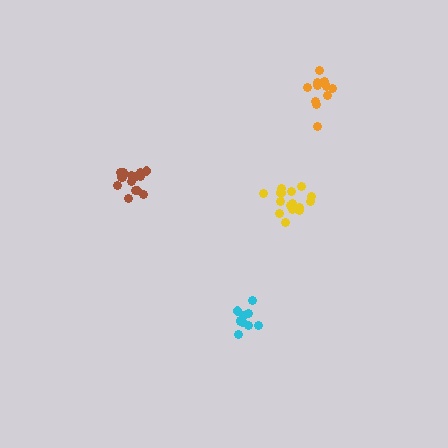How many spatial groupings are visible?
There are 4 spatial groupings.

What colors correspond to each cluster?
The clusters are colored: orange, cyan, brown, yellow.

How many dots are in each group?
Group 1: 11 dots, Group 2: 10 dots, Group 3: 15 dots, Group 4: 15 dots (51 total).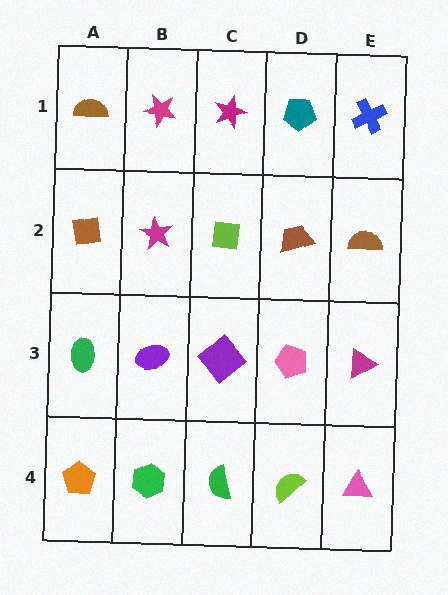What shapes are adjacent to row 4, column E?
A magenta triangle (row 3, column E), a lime semicircle (row 4, column D).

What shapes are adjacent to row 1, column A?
A brown square (row 2, column A), a magenta star (row 1, column B).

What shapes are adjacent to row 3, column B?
A magenta star (row 2, column B), a green hexagon (row 4, column B), a green ellipse (row 3, column A), a purple diamond (row 3, column C).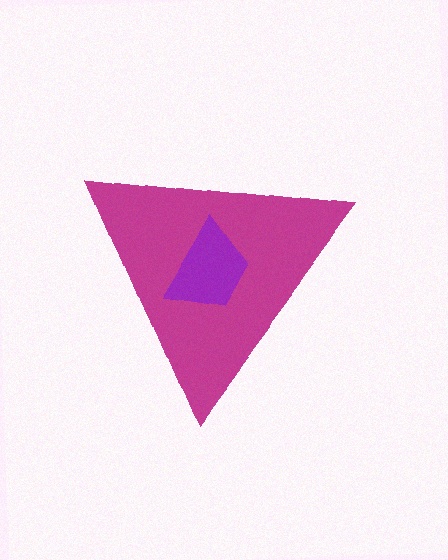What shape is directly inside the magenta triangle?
The purple trapezoid.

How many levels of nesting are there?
2.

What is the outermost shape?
The magenta triangle.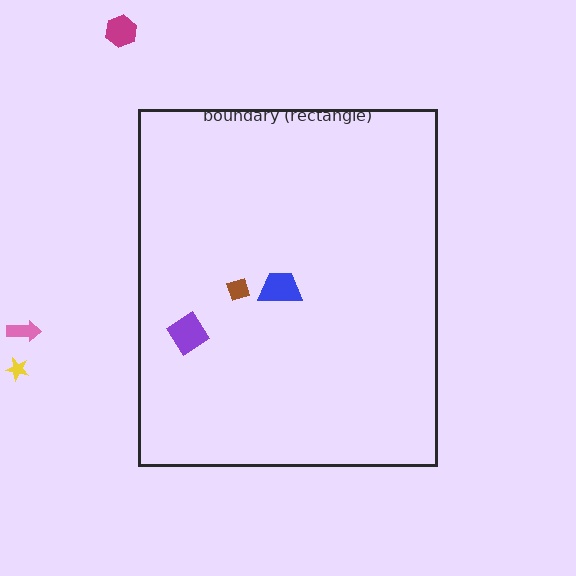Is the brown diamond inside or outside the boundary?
Inside.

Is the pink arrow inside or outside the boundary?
Outside.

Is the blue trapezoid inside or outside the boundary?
Inside.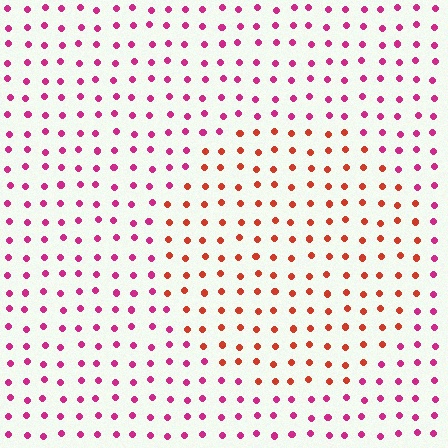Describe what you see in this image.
The image is filled with small magenta elements in a uniform arrangement. A circle-shaped region is visible where the elements are tinted to a slightly different hue, forming a subtle color boundary.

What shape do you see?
I see a circle.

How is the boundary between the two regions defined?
The boundary is defined purely by a slight shift in hue (about 42 degrees). Spacing, size, and orientation are identical on both sides.